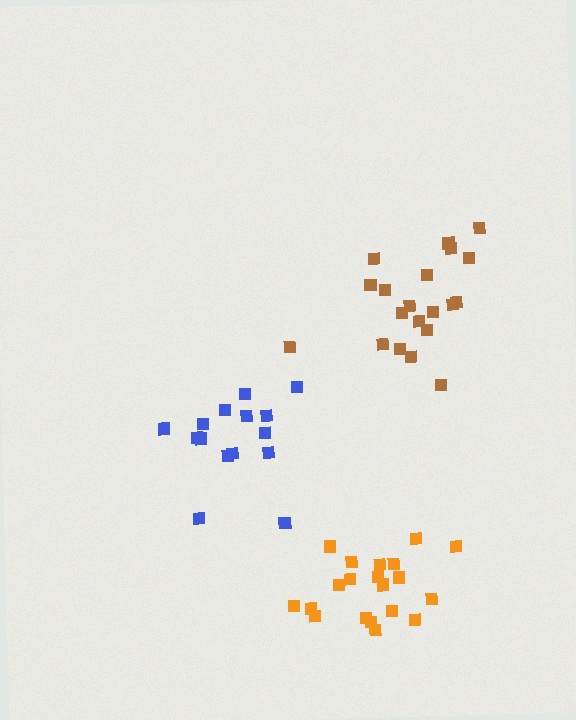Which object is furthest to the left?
The blue cluster is leftmost.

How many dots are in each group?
Group 1: 20 dots, Group 2: 15 dots, Group 3: 20 dots (55 total).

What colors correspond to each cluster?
The clusters are colored: orange, blue, brown.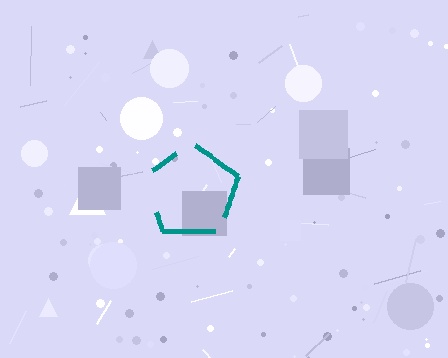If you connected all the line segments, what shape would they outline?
They would outline a pentagon.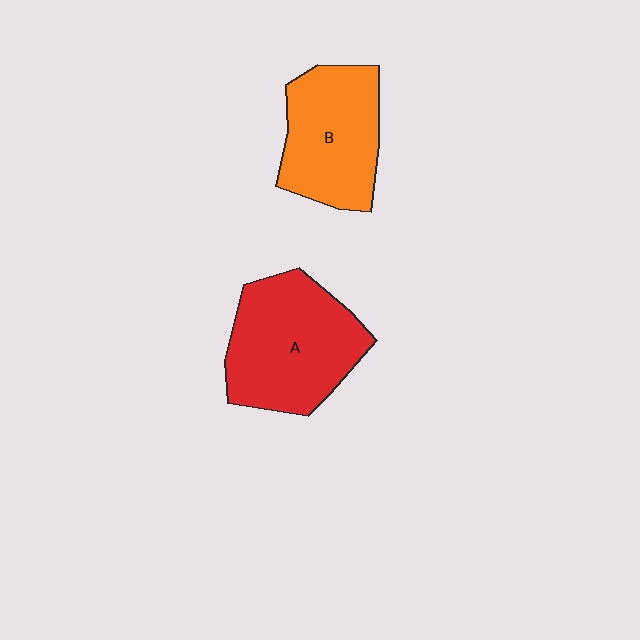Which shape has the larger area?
Shape A (red).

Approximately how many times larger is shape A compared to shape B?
Approximately 1.2 times.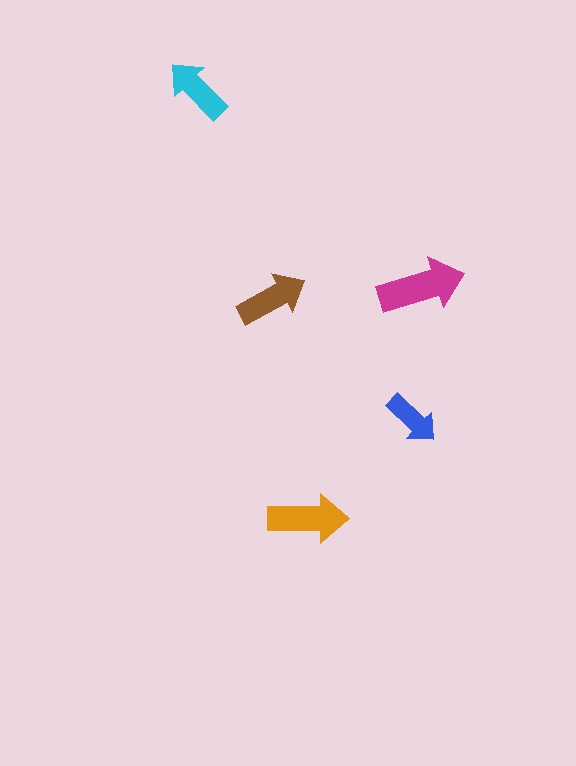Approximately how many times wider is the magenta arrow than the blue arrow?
About 1.5 times wider.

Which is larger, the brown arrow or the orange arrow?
The orange one.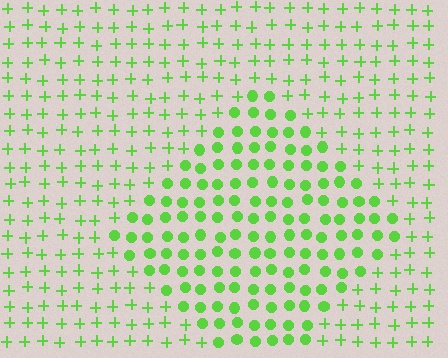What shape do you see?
I see a diamond.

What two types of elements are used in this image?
The image uses circles inside the diamond region and plus signs outside it.